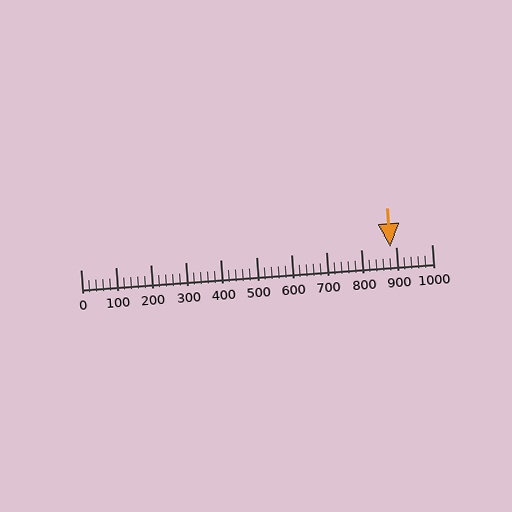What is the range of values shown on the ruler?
The ruler shows values from 0 to 1000.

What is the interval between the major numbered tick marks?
The major tick marks are spaced 100 units apart.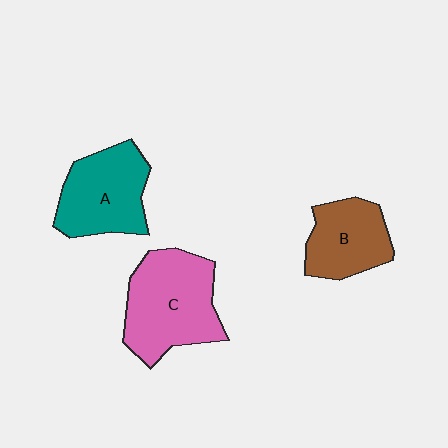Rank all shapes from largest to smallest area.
From largest to smallest: C (pink), A (teal), B (brown).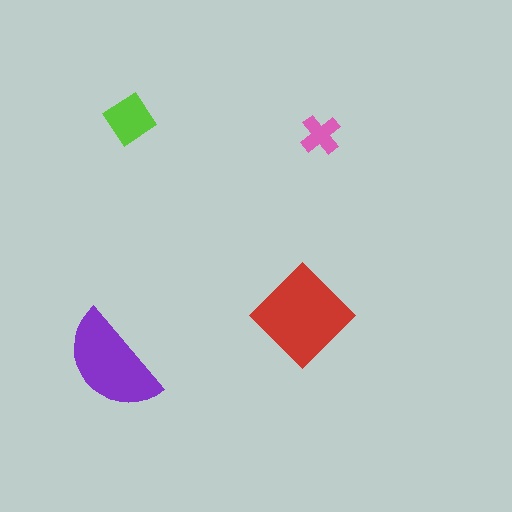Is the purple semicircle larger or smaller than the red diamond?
Smaller.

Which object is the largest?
The red diamond.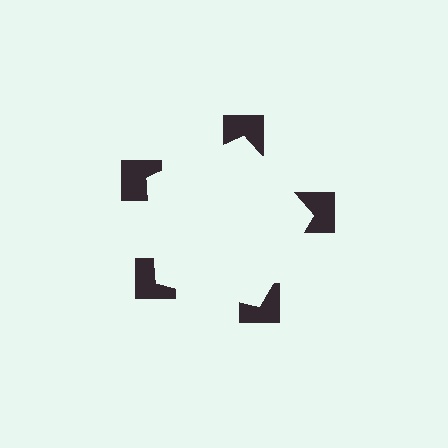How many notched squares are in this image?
There are 5 — one at each vertex of the illusory pentagon.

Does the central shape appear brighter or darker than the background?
It typically appears slightly brighter than the background, even though no actual brightness change is drawn.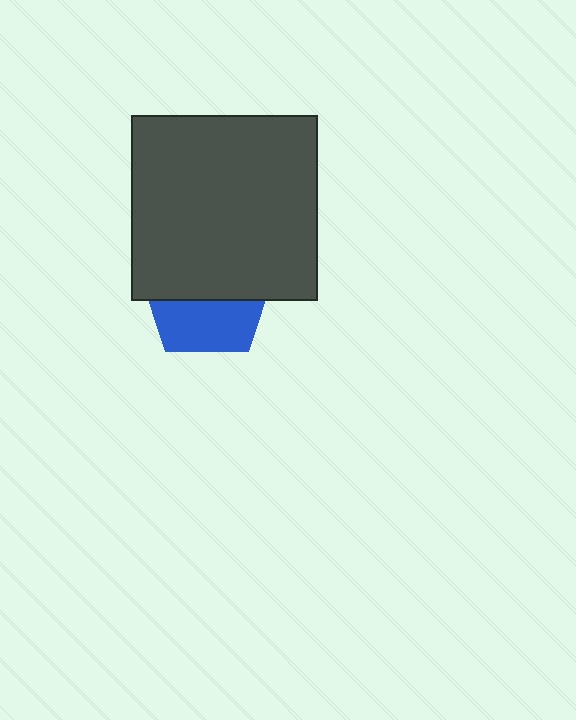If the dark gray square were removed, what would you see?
You would see the complete blue pentagon.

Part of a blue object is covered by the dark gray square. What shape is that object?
It is a pentagon.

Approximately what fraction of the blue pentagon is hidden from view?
Roughly 58% of the blue pentagon is hidden behind the dark gray square.